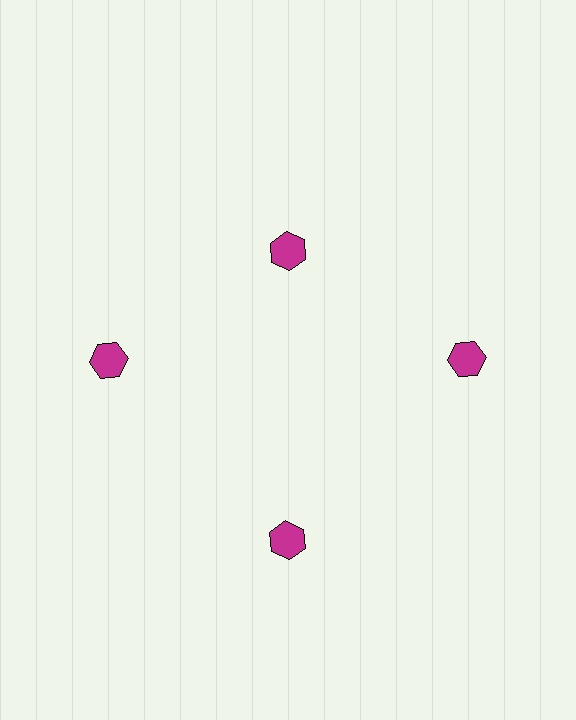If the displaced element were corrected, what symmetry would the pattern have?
It would have 4-fold rotational symmetry — the pattern would map onto itself every 90 degrees.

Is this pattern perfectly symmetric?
No. The 4 magenta hexagons are arranged in a ring, but one element near the 12 o'clock position is pulled inward toward the center, breaking the 4-fold rotational symmetry.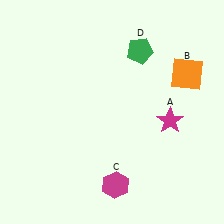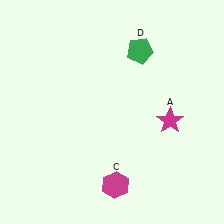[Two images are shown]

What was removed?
The orange square (B) was removed in Image 2.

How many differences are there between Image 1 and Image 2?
There is 1 difference between the two images.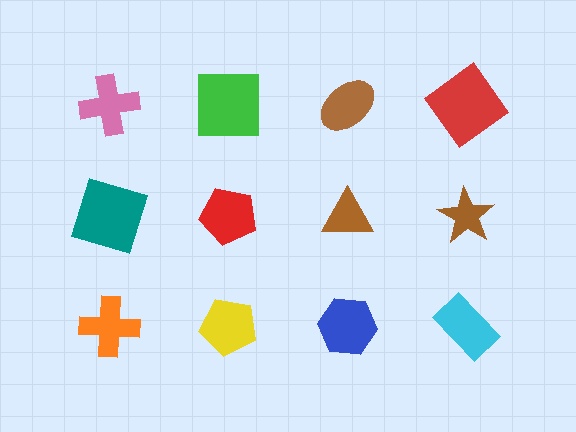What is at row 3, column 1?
An orange cross.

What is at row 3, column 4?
A cyan rectangle.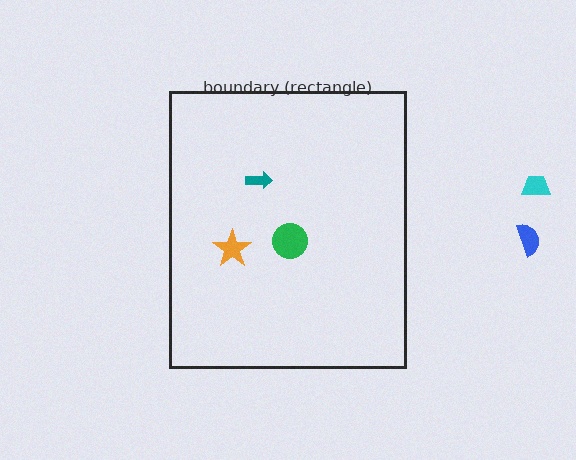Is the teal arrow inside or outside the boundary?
Inside.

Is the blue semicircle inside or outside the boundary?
Outside.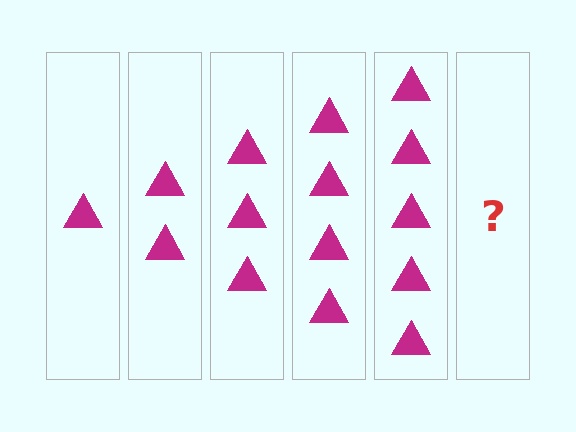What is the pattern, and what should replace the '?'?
The pattern is that each step adds one more triangle. The '?' should be 6 triangles.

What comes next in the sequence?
The next element should be 6 triangles.